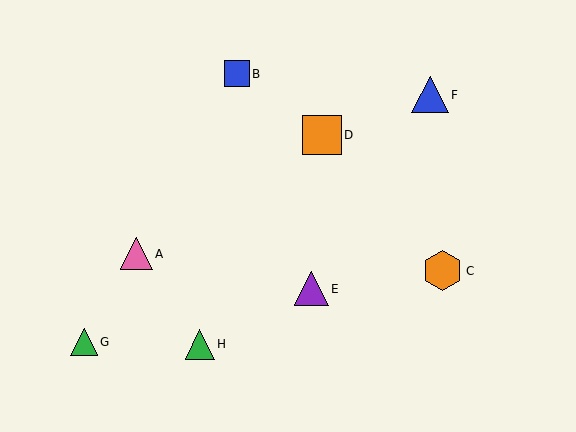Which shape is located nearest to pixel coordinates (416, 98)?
The blue triangle (labeled F) at (430, 95) is nearest to that location.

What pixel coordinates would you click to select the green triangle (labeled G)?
Click at (84, 342) to select the green triangle G.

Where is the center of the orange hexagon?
The center of the orange hexagon is at (443, 271).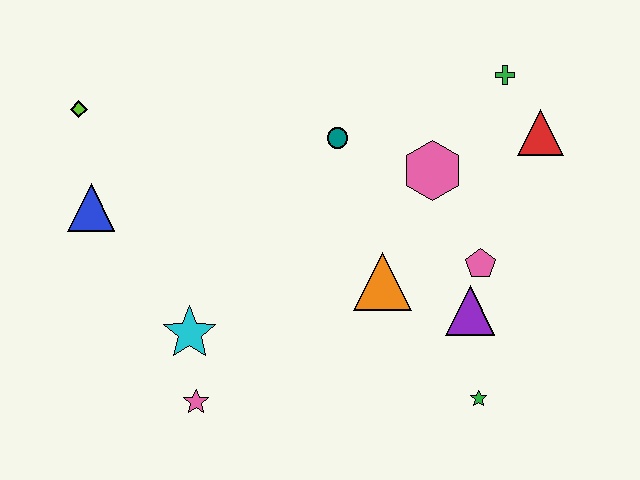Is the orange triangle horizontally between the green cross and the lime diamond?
Yes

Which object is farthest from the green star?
The lime diamond is farthest from the green star.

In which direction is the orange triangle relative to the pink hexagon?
The orange triangle is below the pink hexagon.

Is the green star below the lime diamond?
Yes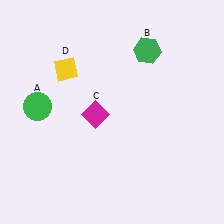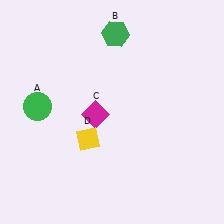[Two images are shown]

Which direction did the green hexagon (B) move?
The green hexagon (B) moved left.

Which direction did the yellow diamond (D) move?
The yellow diamond (D) moved down.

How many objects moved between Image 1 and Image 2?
2 objects moved between the two images.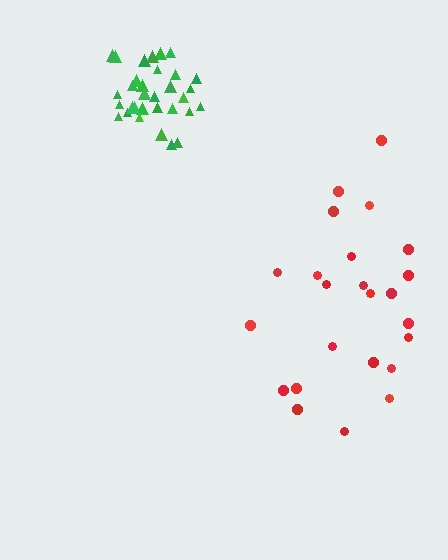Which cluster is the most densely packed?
Green.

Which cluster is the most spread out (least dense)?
Red.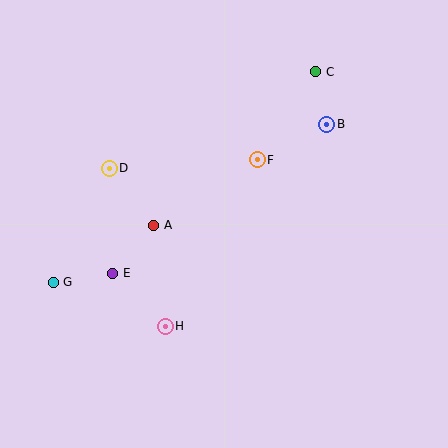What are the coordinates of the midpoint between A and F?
The midpoint between A and F is at (206, 193).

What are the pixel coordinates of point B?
Point B is at (327, 124).